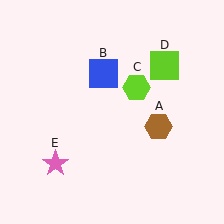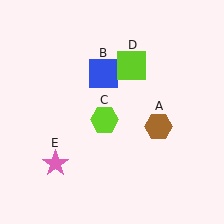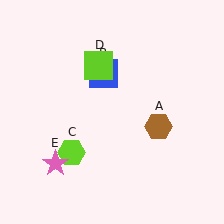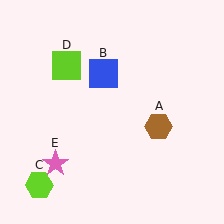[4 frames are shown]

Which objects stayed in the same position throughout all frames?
Brown hexagon (object A) and blue square (object B) and pink star (object E) remained stationary.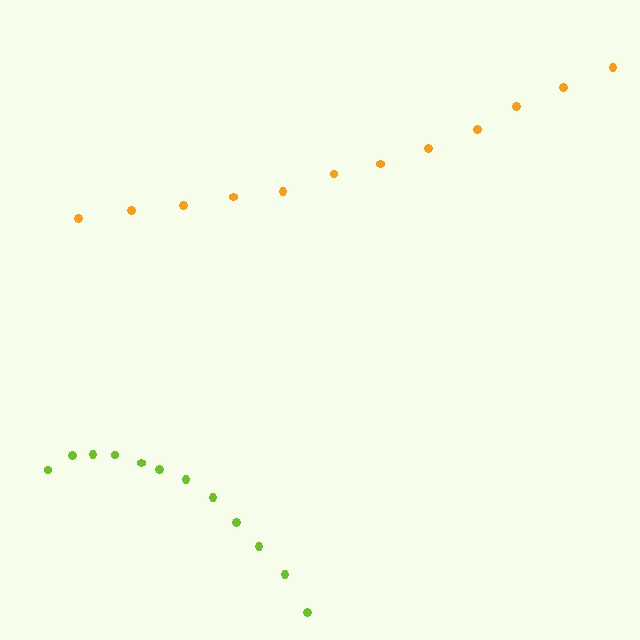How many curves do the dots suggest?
There are 2 distinct paths.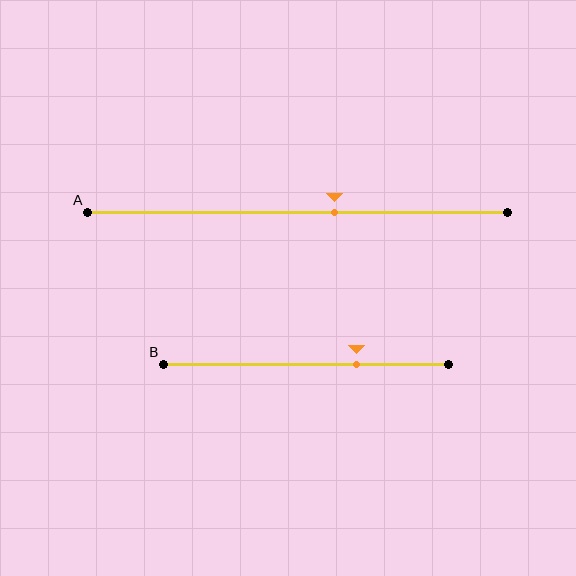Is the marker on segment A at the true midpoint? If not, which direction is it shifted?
No, the marker on segment A is shifted to the right by about 9% of the segment length.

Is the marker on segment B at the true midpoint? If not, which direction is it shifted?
No, the marker on segment B is shifted to the right by about 18% of the segment length.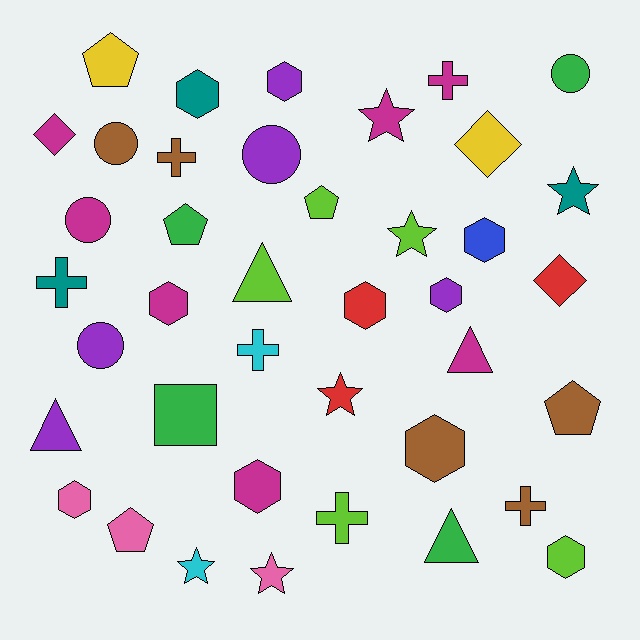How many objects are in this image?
There are 40 objects.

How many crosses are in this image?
There are 6 crosses.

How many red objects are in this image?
There are 3 red objects.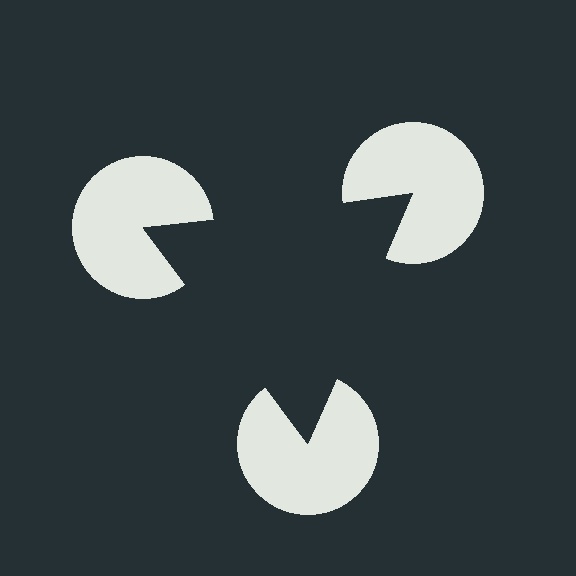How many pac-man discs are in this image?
There are 3 — one at each vertex of the illusory triangle.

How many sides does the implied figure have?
3 sides.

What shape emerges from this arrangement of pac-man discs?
An illusory triangle — its edges are inferred from the aligned wedge cuts in the pac-man discs, not physically drawn.